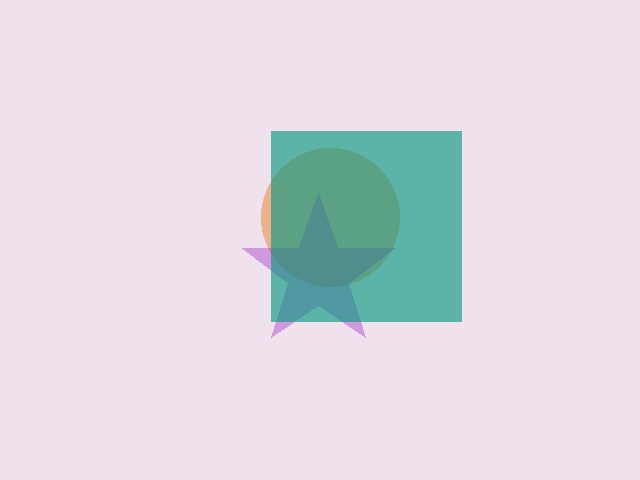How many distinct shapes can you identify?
There are 3 distinct shapes: an orange circle, a purple star, a teal square.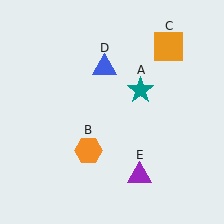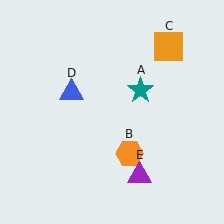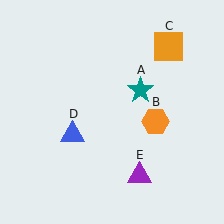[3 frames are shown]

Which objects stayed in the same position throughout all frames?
Teal star (object A) and orange square (object C) and purple triangle (object E) remained stationary.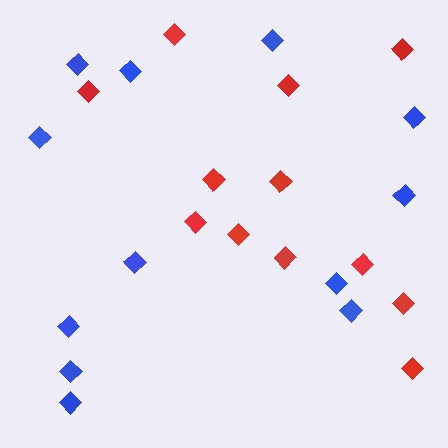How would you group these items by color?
There are 2 groups: one group of red diamonds (12) and one group of blue diamonds (12).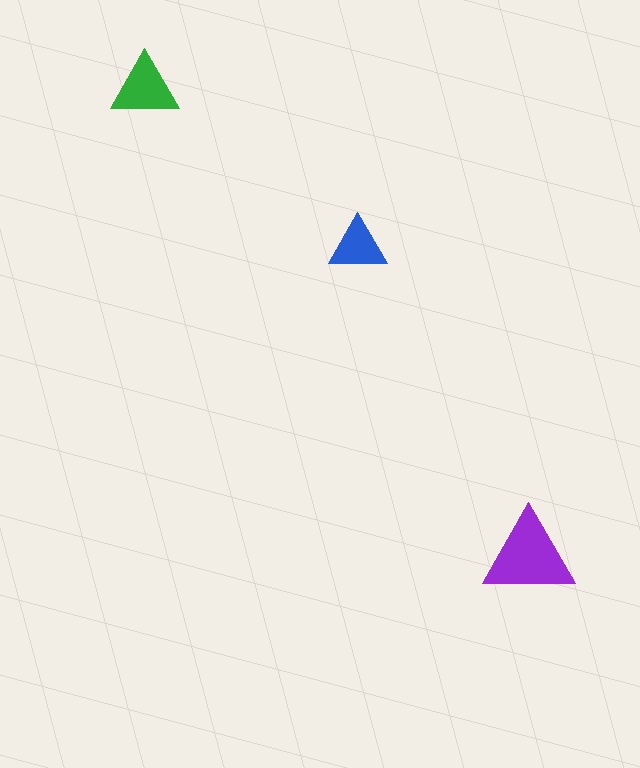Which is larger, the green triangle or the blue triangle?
The green one.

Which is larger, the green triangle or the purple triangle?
The purple one.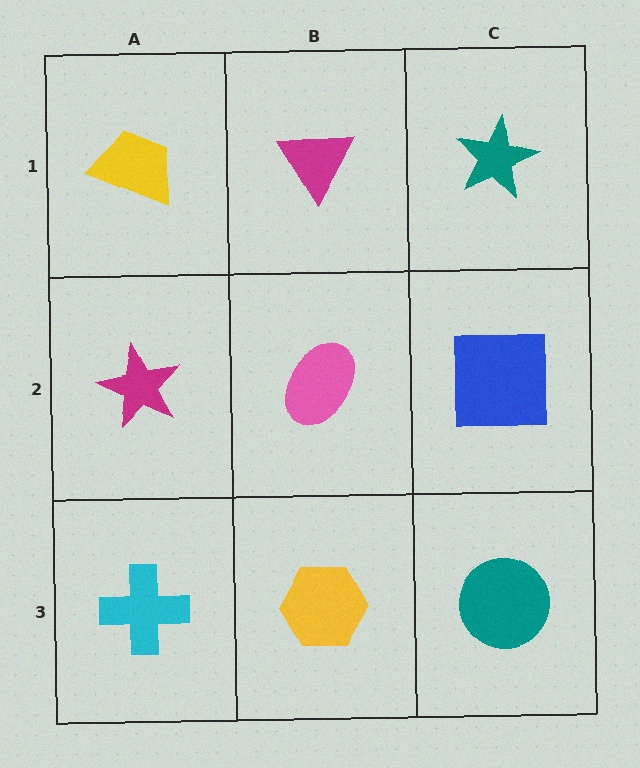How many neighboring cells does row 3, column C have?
2.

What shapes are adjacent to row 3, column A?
A magenta star (row 2, column A), a yellow hexagon (row 3, column B).